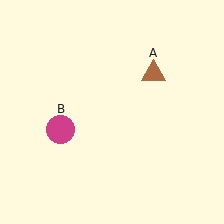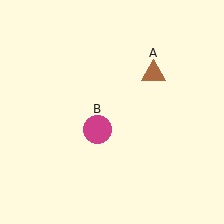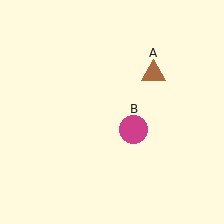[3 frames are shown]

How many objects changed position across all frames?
1 object changed position: magenta circle (object B).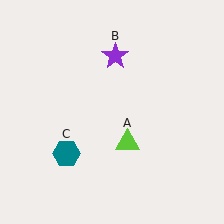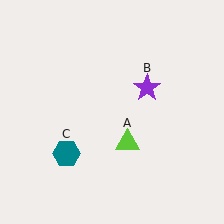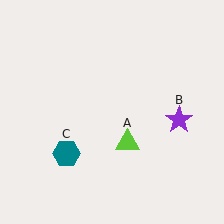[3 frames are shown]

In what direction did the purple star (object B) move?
The purple star (object B) moved down and to the right.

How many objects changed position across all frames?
1 object changed position: purple star (object B).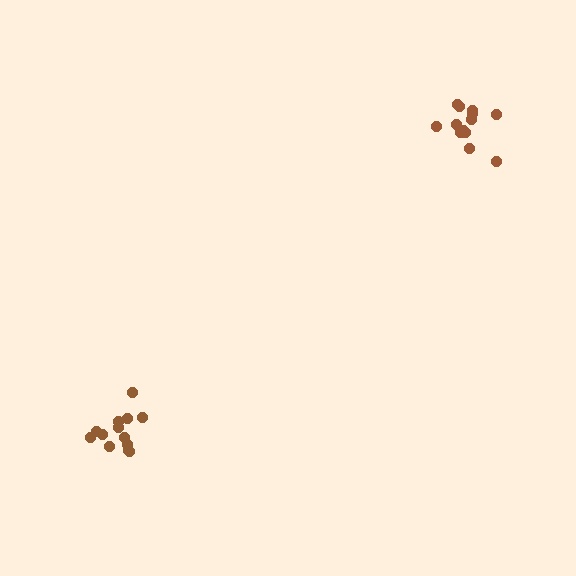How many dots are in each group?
Group 1: 13 dots, Group 2: 13 dots (26 total).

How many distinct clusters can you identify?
There are 2 distinct clusters.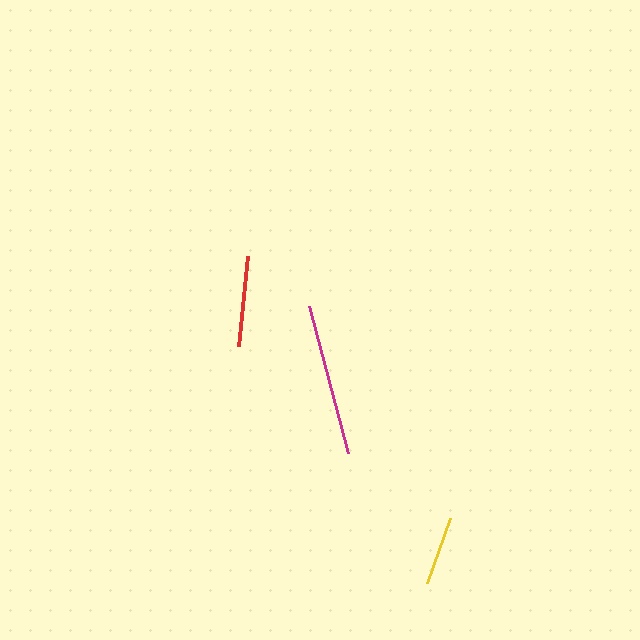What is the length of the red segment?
The red segment is approximately 90 pixels long.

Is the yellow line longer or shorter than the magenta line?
The magenta line is longer than the yellow line.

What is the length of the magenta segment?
The magenta segment is approximately 152 pixels long.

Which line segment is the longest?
The magenta line is the longest at approximately 152 pixels.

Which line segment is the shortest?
The yellow line is the shortest at approximately 68 pixels.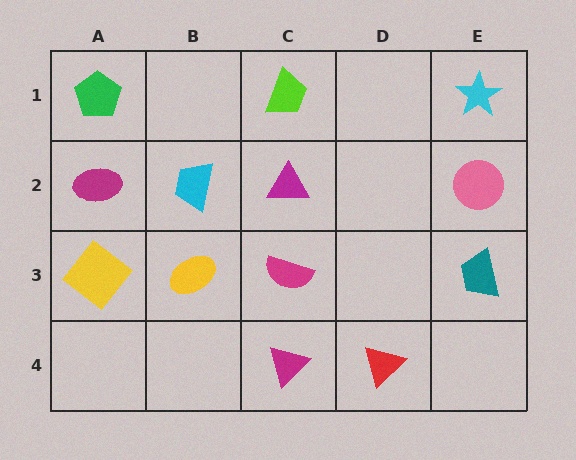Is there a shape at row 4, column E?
No, that cell is empty.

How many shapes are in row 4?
2 shapes.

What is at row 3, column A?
A yellow diamond.